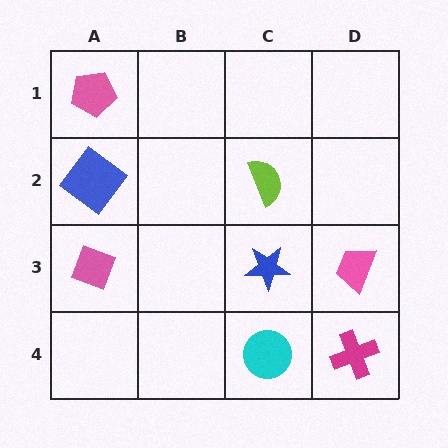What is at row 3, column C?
A blue star.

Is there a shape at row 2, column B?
No, that cell is empty.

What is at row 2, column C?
A lime semicircle.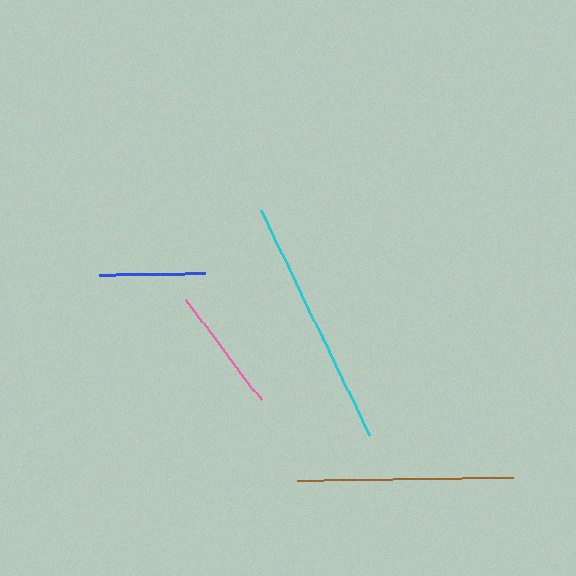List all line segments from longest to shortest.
From longest to shortest: cyan, brown, pink, blue.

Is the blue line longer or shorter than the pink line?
The pink line is longer than the blue line.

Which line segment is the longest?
The cyan line is the longest at approximately 249 pixels.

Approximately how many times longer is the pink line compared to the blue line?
The pink line is approximately 1.2 times the length of the blue line.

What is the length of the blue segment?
The blue segment is approximately 106 pixels long.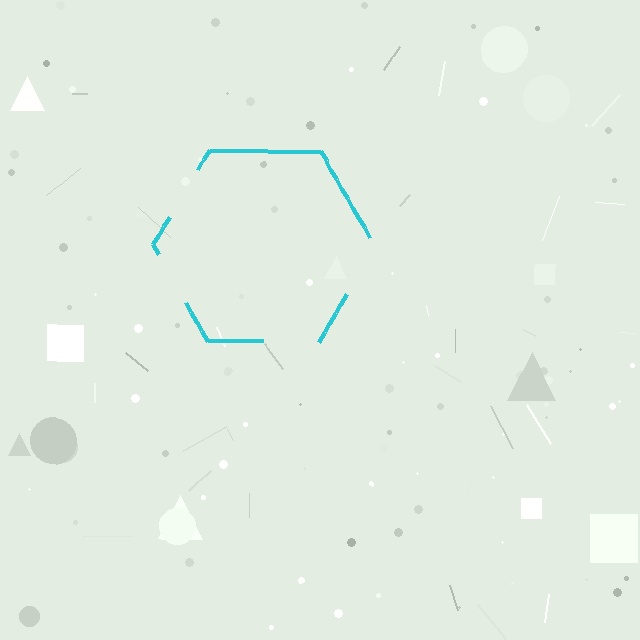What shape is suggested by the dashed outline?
The dashed outline suggests a hexagon.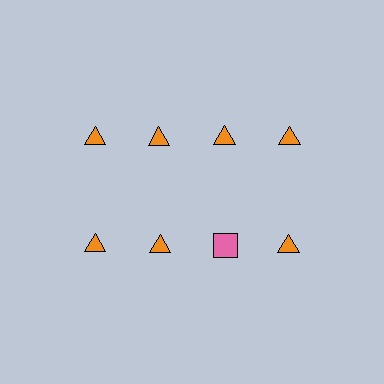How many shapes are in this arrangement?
There are 8 shapes arranged in a grid pattern.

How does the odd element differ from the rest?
It differs in both color (pink instead of orange) and shape (square instead of triangle).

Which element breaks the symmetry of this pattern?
The pink square in the second row, center column breaks the symmetry. All other shapes are orange triangles.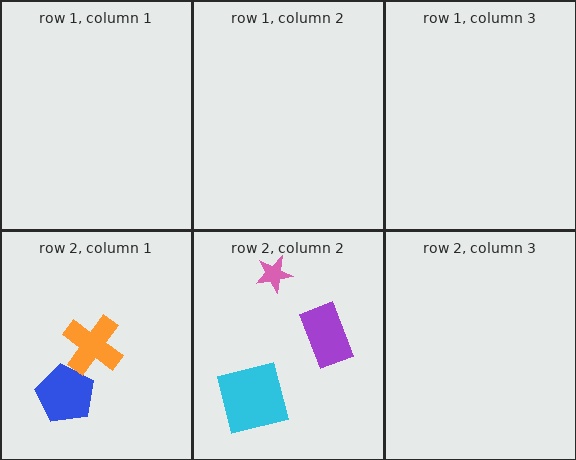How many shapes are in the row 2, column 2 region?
3.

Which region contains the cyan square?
The row 2, column 2 region.